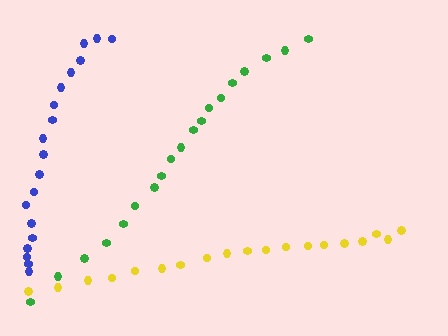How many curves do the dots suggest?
There are 3 distinct paths.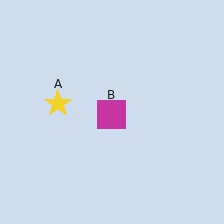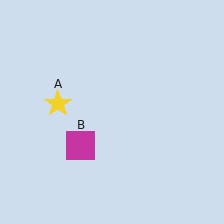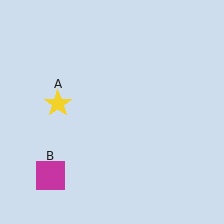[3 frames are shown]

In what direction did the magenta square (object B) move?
The magenta square (object B) moved down and to the left.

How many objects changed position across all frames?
1 object changed position: magenta square (object B).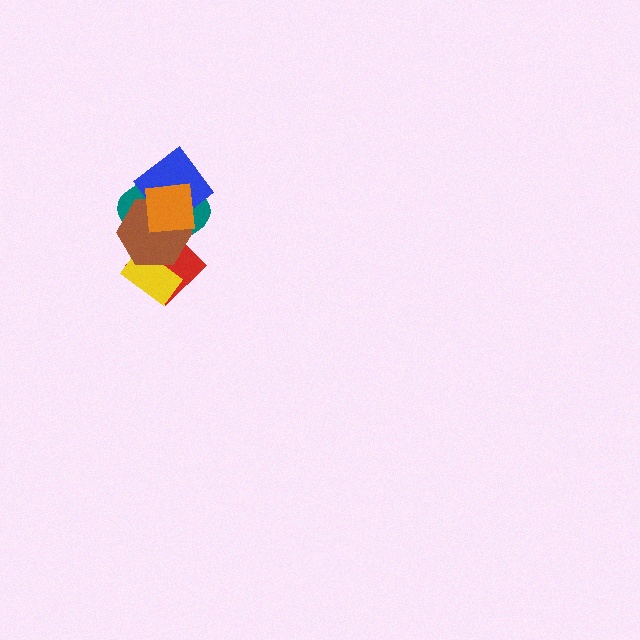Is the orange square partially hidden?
No, no other shape covers it.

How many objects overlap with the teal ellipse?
4 objects overlap with the teal ellipse.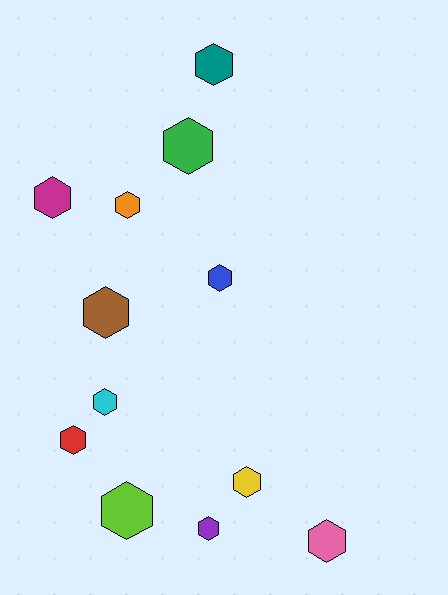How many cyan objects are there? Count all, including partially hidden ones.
There is 1 cyan object.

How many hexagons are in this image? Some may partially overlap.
There are 12 hexagons.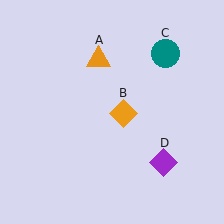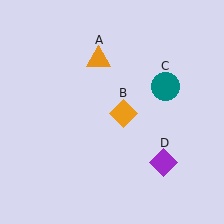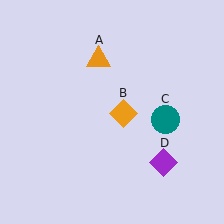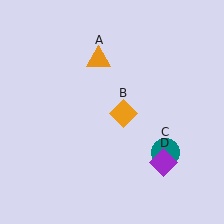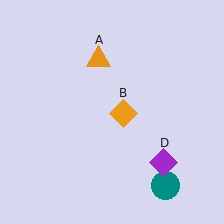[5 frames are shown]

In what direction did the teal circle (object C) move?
The teal circle (object C) moved down.